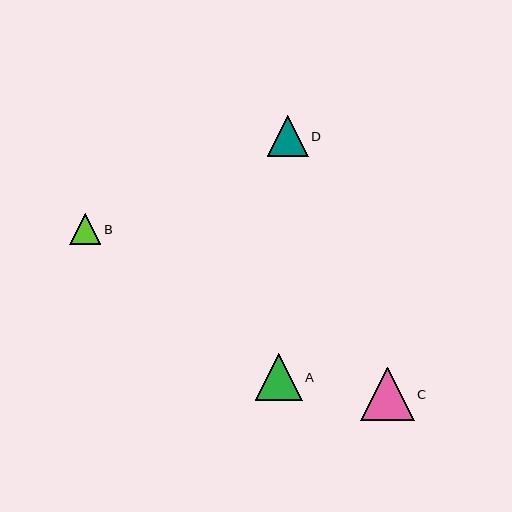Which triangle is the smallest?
Triangle B is the smallest with a size of approximately 31 pixels.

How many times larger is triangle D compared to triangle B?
Triangle D is approximately 1.3 times the size of triangle B.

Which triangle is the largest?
Triangle C is the largest with a size of approximately 54 pixels.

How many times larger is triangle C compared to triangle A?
Triangle C is approximately 1.1 times the size of triangle A.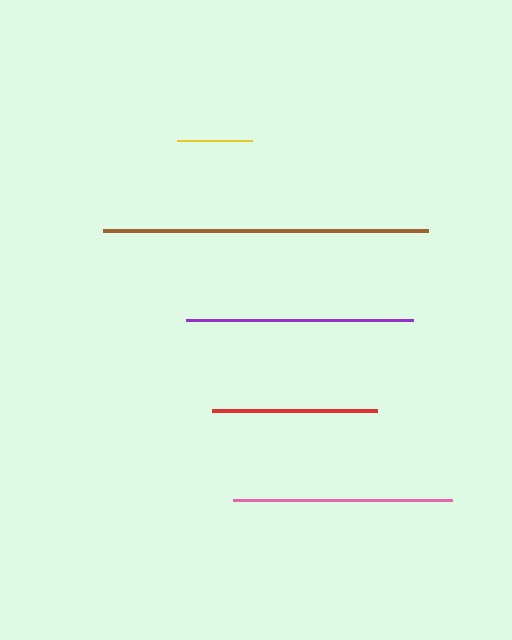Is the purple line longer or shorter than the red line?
The purple line is longer than the red line.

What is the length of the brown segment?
The brown segment is approximately 326 pixels long.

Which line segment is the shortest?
The yellow line is the shortest at approximately 75 pixels.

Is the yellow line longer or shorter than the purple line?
The purple line is longer than the yellow line.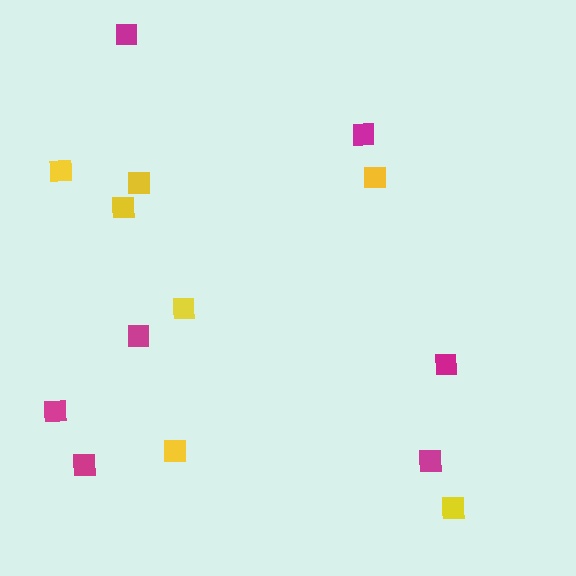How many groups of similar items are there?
There are 2 groups: one group of magenta squares (7) and one group of yellow squares (7).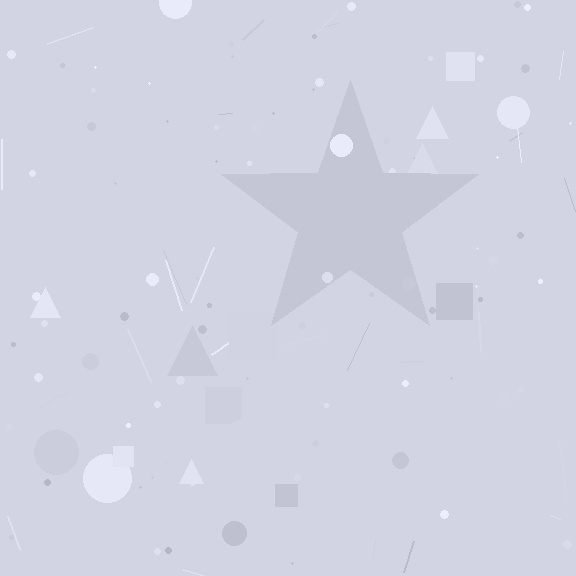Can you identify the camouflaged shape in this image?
The camouflaged shape is a star.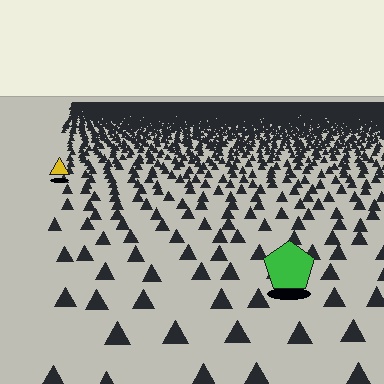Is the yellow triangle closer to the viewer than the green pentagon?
No. The green pentagon is closer — you can tell from the texture gradient: the ground texture is coarser near it.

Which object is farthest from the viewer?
The yellow triangle is farthest from the viewer. It appears smaller and the ground texture around it is denser.